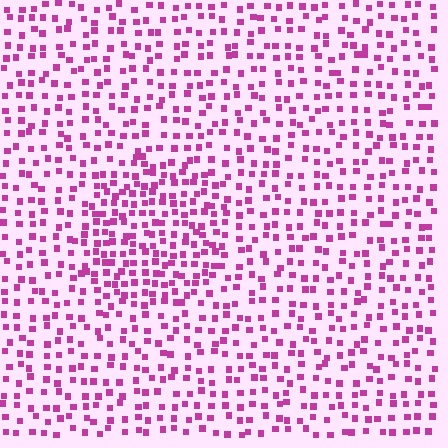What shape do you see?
I see a circle.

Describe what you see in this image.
The image contains small magenta elements arranged at two different densities. A circle-shaped region is visible where the elements are more densely packed than the surrounding area.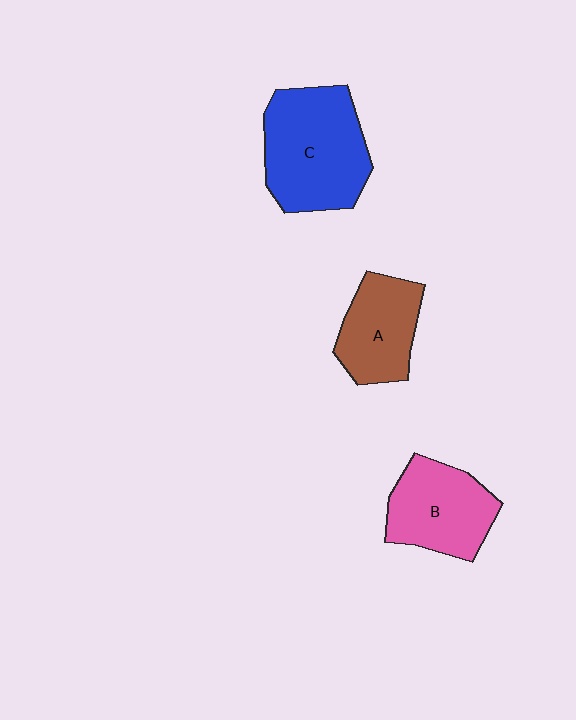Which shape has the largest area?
Shape C (blue).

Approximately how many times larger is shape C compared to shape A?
Approximately 1.6 times.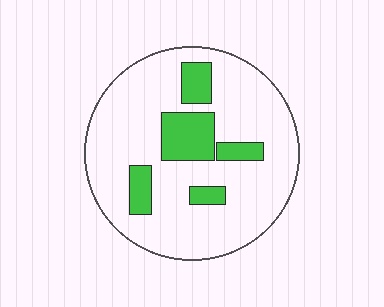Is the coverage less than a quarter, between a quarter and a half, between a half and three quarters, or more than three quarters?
Less than a quarter.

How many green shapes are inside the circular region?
5.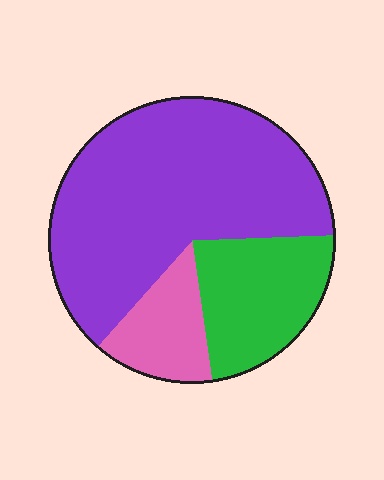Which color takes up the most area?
Purple, at roughly 65%.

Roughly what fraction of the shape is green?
Green takes up about one quarter (1/4) of the shape.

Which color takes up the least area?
Pink, at roughly 15%.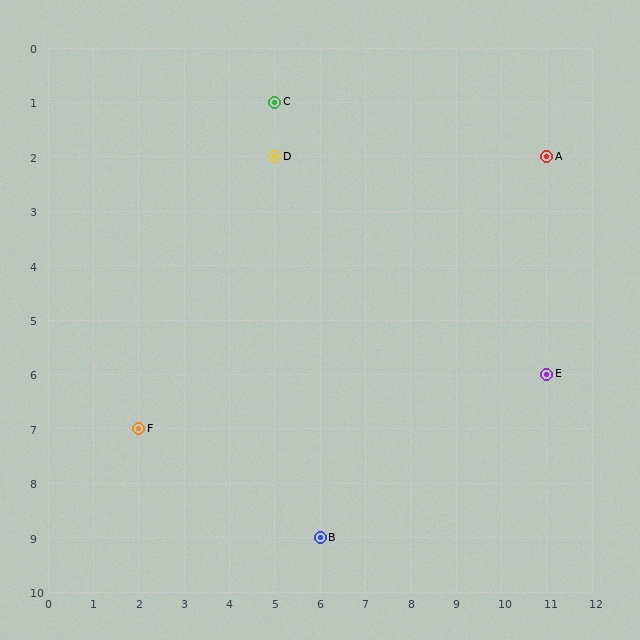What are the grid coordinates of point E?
Point E is at grid coordinates (11, 6).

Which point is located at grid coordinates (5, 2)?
Point D is at (5, 2).